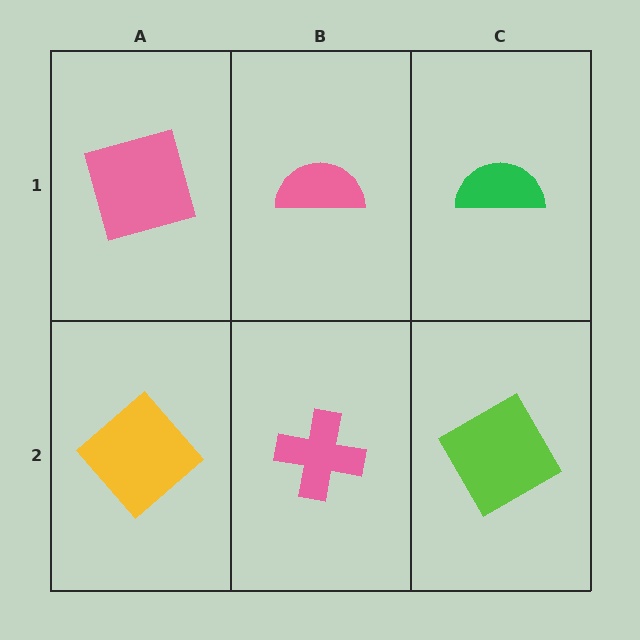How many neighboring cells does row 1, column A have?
2.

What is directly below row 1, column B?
A pink cross.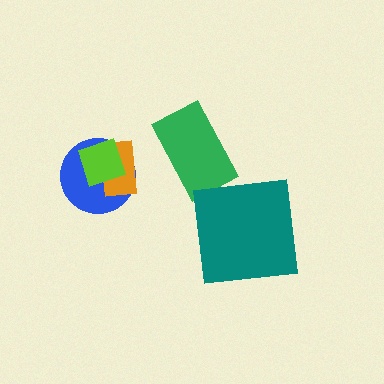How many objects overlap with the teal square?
0 objects overlap with the teal square.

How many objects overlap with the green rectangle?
0 objects overlap with the green rectangle.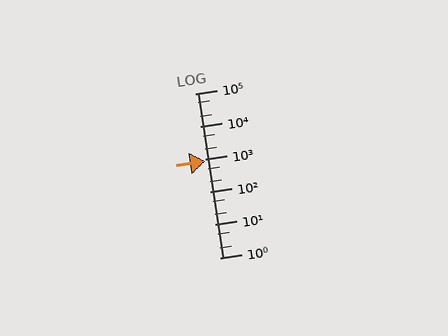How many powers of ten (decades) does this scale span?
The scale spans 5 decades, from 1 to 100000.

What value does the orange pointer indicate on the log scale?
The pointer indicates approximately 870.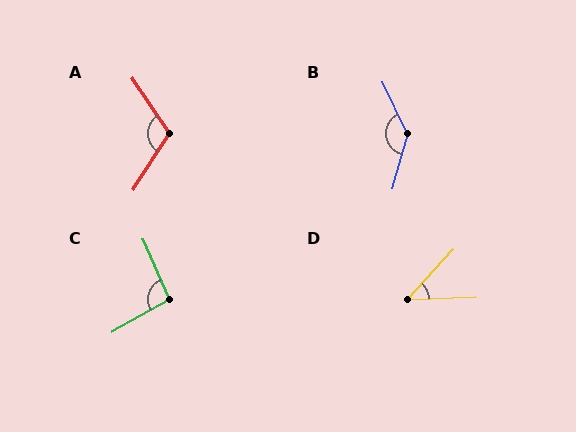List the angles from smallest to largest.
D (45°), C (96°), A (113°), B (138°).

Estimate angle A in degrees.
Approximately 113 degrees.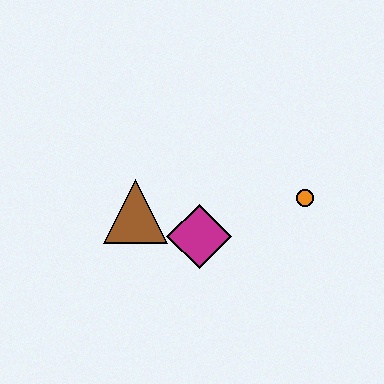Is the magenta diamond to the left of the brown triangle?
No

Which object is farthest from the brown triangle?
The orange circle is farthest from the brown triangle.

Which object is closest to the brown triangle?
The magenta diamond is closest to the brown triangle.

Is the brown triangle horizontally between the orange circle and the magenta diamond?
No